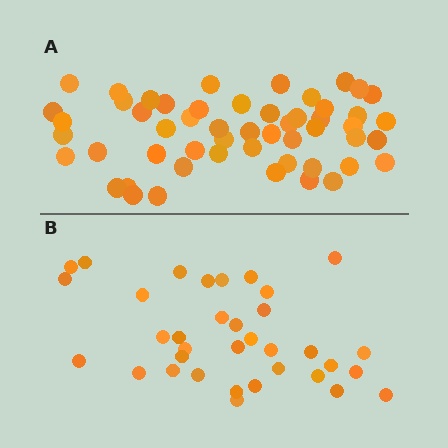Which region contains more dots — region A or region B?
Region A (the top region) has more dots.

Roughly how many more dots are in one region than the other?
Region A has approximately 20 more dots than region B.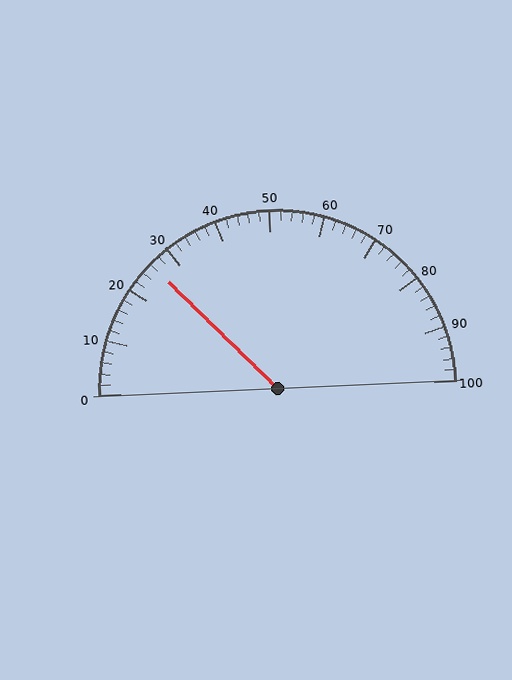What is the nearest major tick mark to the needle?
The nearest major tick mark is 30.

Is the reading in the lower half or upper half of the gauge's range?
The reading is in the lower half of the range (0 to 100).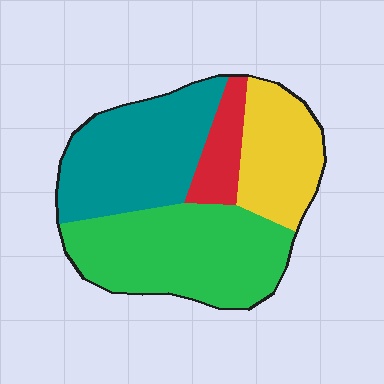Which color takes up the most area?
Green, at roughly 40%.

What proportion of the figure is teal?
Teal covers 32% of the figure.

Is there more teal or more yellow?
Teal.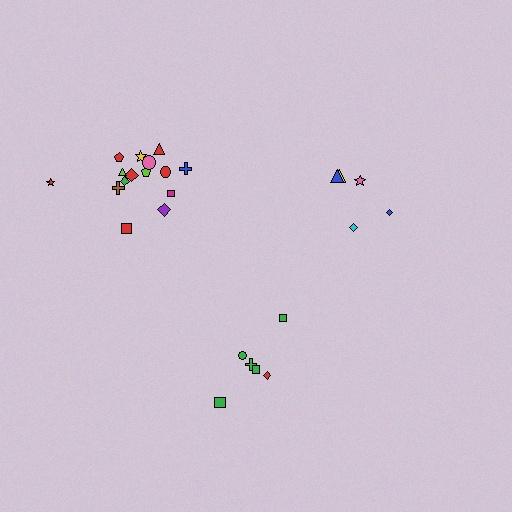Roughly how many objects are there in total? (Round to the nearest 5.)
Roughly 25 objects in total.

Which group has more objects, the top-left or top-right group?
The top-left group.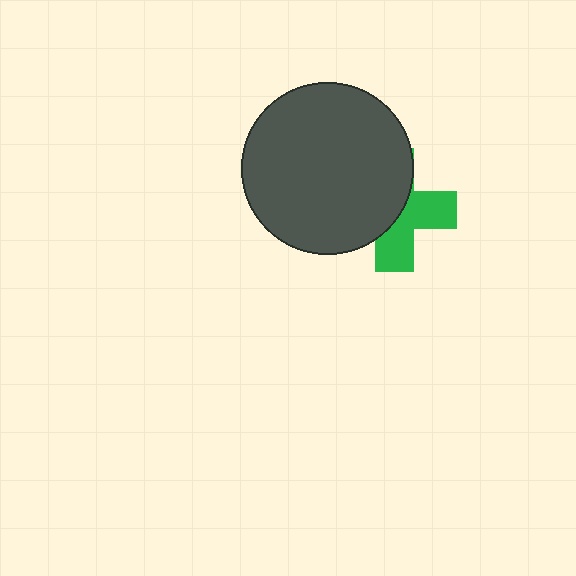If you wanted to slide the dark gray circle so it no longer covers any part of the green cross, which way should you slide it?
Slide it left — that is the most direct way to separate the two shapes.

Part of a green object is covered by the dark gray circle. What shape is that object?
It is a cross.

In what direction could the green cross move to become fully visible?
The green cross could move right. That would shift it out from behind the dark gray circle entirely.